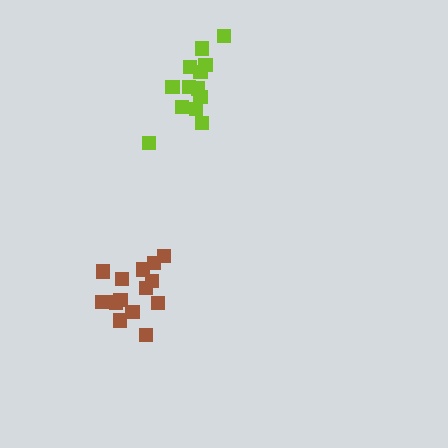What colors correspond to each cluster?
The clusters are colored: brown, lime.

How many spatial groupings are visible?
There are 2 spatial groupings.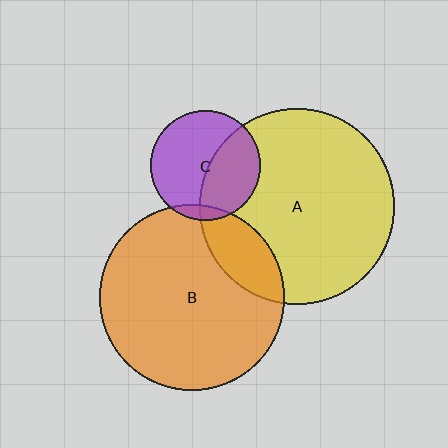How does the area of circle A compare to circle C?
Approximately 3.2 times.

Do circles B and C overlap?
Yes.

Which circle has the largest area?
Circle A (yellow).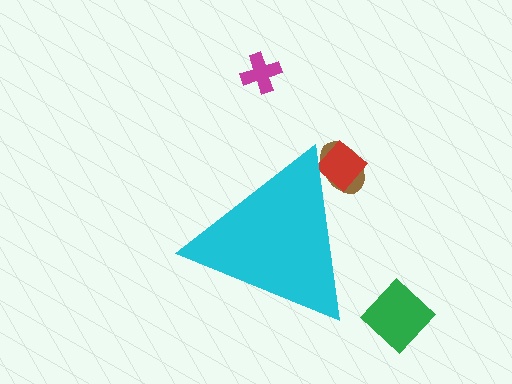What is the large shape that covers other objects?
A cyan triangle.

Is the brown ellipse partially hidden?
Yes, the brown ellipse is partially hidden behind the cyan triangle.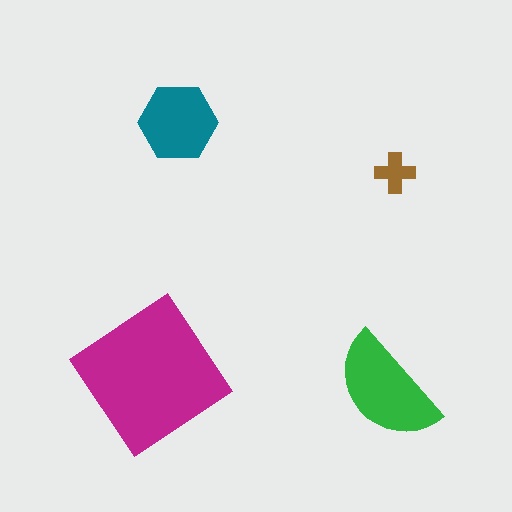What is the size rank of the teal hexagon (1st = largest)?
3rd.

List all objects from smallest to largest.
The brown cross, the teal hexagon, the green semicircle, the magenta diamond.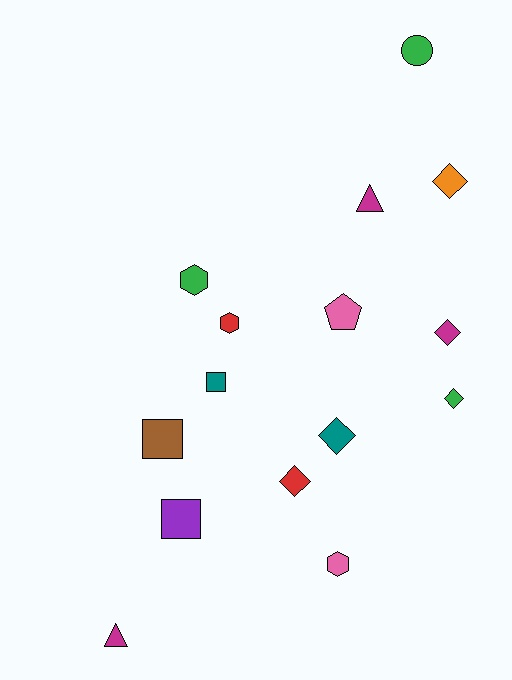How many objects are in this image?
There are 15 objects.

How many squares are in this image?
There are 3 squares.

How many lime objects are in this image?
There are no lime objects.